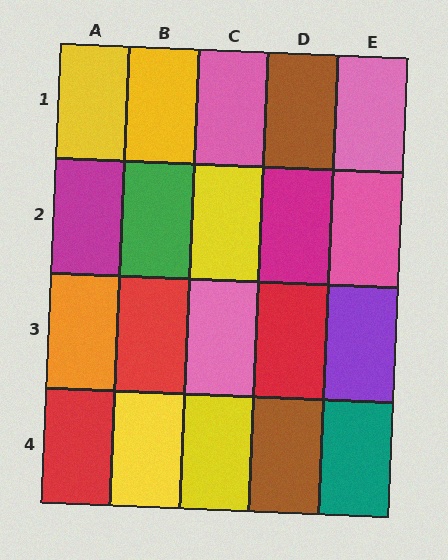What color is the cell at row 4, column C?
Yellow.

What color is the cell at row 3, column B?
Red.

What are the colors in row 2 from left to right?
Magenta, green, yellow, magenta, pink.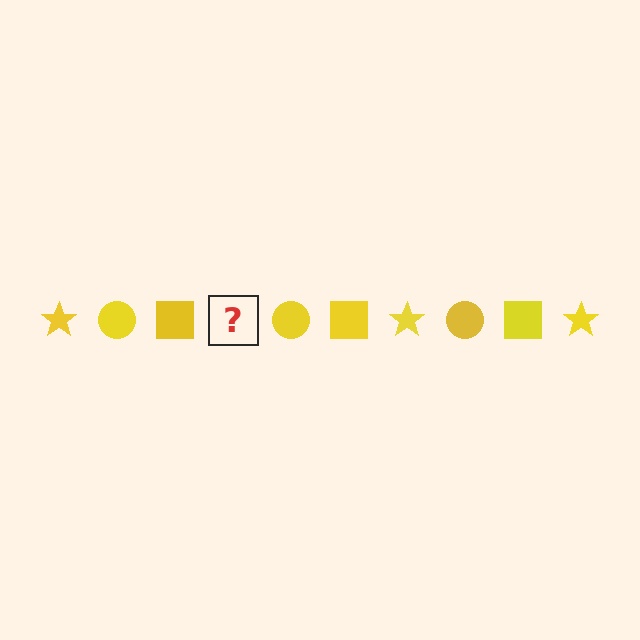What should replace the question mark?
The question mark should be replaced with a yellow star.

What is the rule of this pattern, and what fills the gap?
The rule is that the pattern cycles through star, circle, square shapes in yellow. The gap should be filled with a yellow star.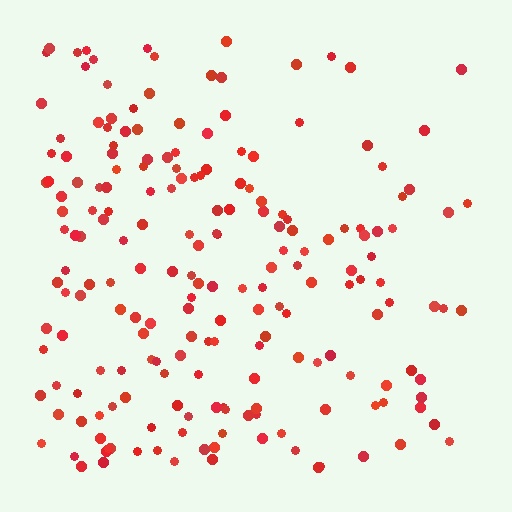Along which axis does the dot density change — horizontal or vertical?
Horizontal.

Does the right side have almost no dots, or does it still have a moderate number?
Still a moderate number, just noticeably fewer than the left.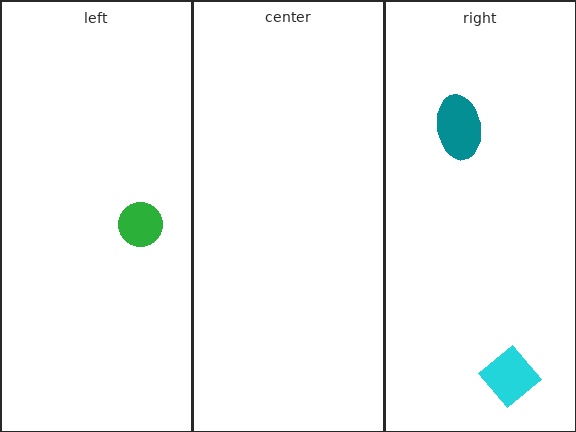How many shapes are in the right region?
2.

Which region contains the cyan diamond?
The right region.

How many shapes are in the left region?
1.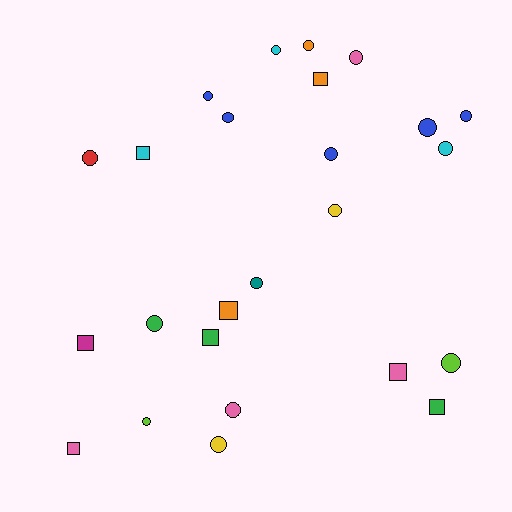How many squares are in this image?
There are 8 squares.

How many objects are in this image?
There are 25 objects.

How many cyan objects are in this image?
There are 3 cyan objects.